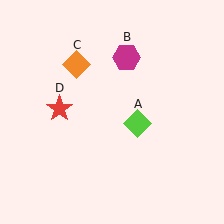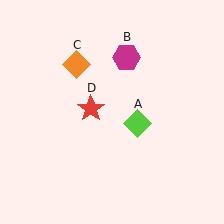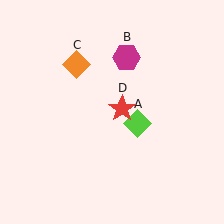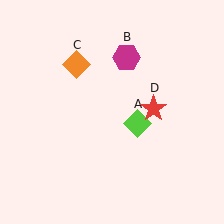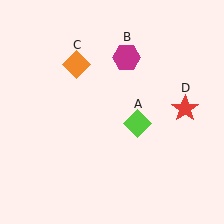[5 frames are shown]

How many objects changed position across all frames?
1 object changed position: red star (object D).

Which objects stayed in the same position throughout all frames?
Lime diamond (object A) and magenta hexagon (object B) and orange diamond (object C) remained stationary.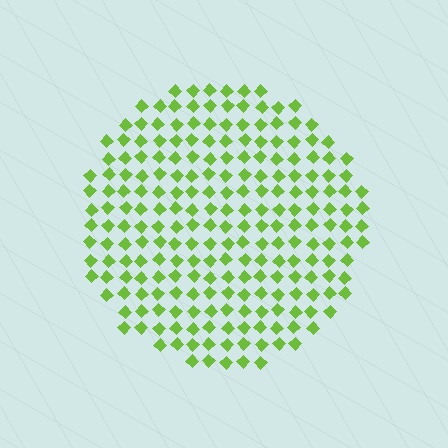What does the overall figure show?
The overall figure shows a circle.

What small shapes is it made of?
It is made of small diamonds.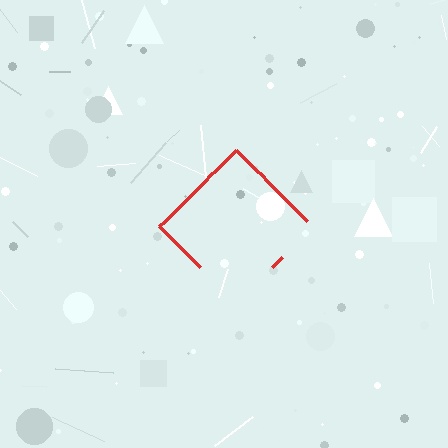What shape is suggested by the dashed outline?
The dashed outline suggests a diamond.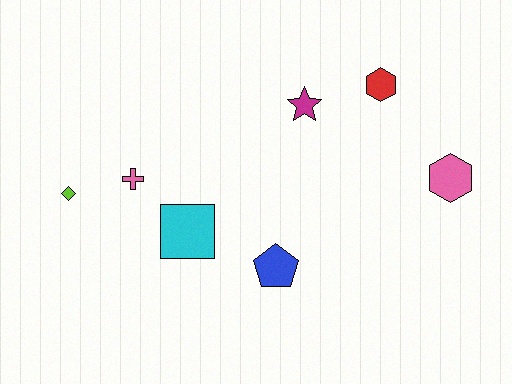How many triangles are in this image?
There are no triangles.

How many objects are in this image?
There are 7 objects.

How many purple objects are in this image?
There are no purple objects.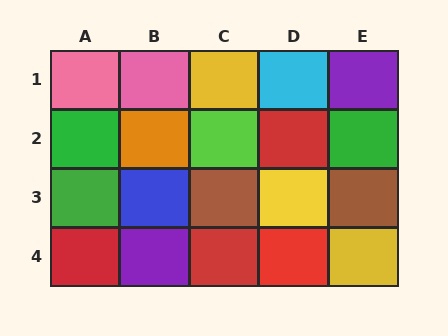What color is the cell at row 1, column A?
Pink.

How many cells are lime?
1 cell is lime.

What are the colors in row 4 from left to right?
Red, purple, red, red, yellow.